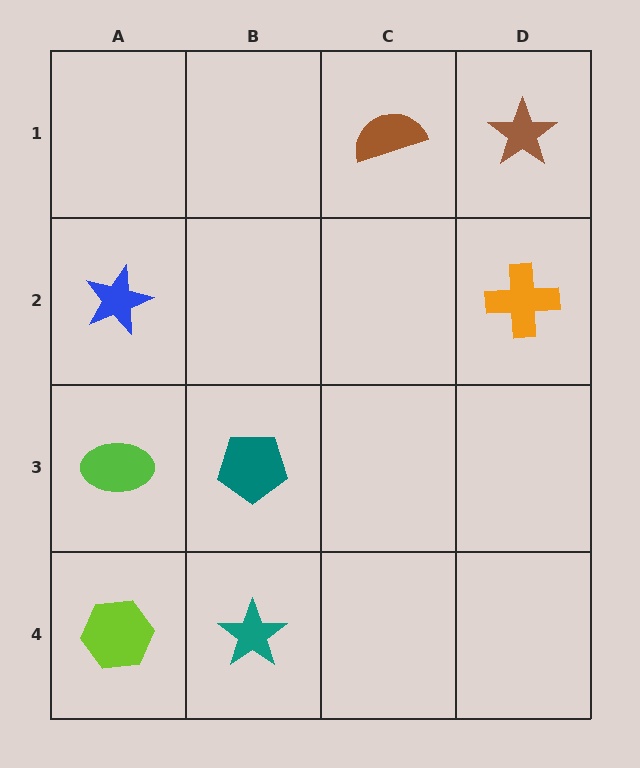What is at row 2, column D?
An orange cross.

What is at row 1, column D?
A brown star.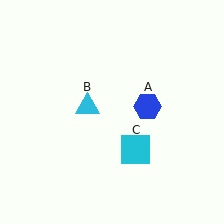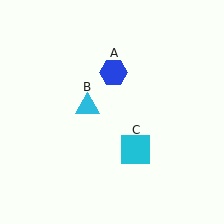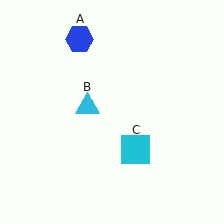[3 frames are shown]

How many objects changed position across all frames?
1 object changed position: blue hexagon (object A).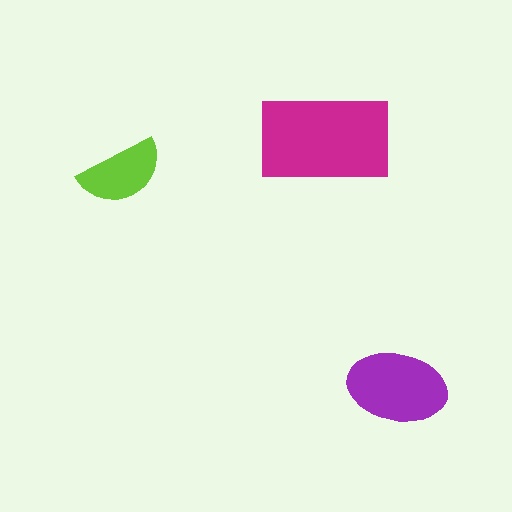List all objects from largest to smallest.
The magenta rectangle, the purple ellipse, the lime semicircle.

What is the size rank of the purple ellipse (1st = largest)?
2nd.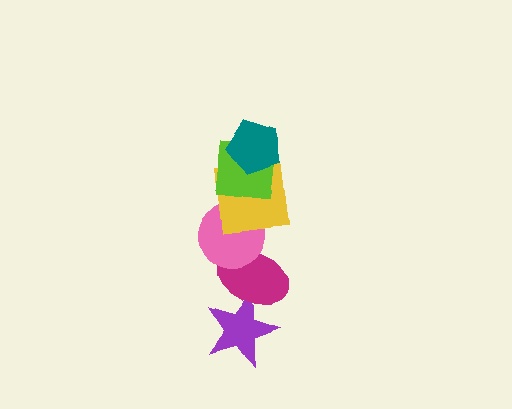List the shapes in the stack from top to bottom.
From top to bottom: the teal pentagon, the lime square, the yellow square, the pink circle, the magenta ellipse, the purple star.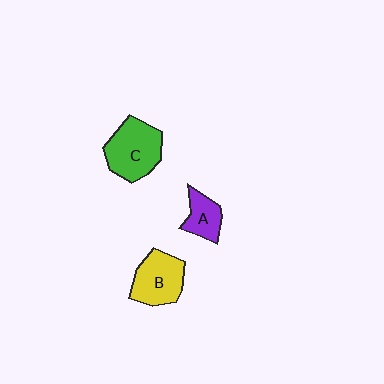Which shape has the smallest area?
Shape A (purple).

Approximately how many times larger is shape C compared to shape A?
Approximately 1.9 times.